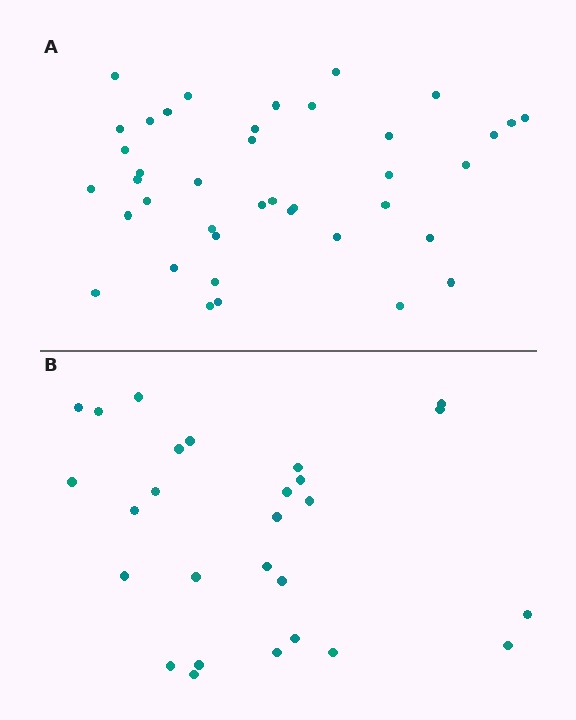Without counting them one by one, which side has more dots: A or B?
Region A (the top region) has more dots.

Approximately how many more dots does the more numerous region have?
Region A has approximately 15 more dots than region B.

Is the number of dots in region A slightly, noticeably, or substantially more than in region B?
Region A has substantially more. The ratio is roughly 1.5 to 1.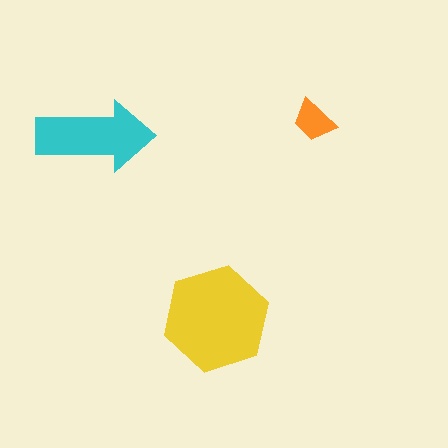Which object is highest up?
The orange trapezoid is topmost.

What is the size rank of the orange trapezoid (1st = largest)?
3rd.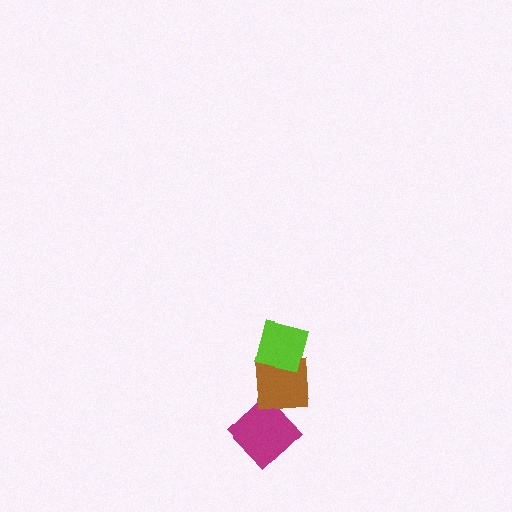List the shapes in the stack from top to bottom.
From top to bottom: the lime square, the brown square, the magenta diamond.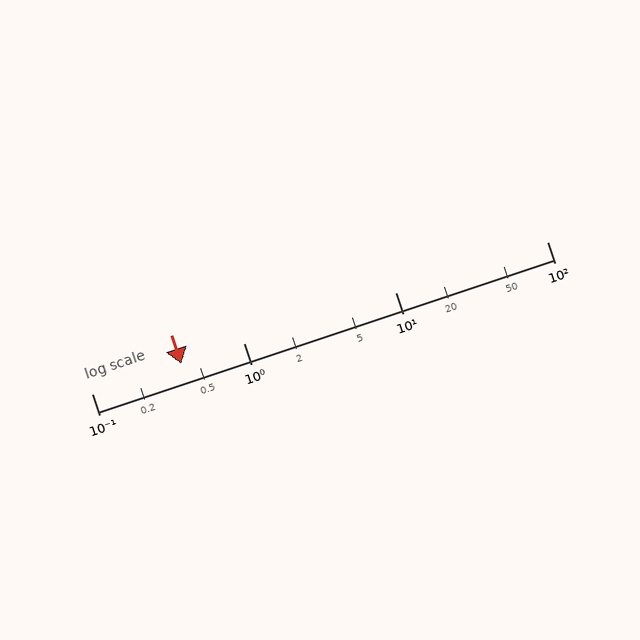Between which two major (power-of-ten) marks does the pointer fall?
The pointer is between 0.1 and 1.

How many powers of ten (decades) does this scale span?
The scale spans 3 decades, from 0.1 to 100.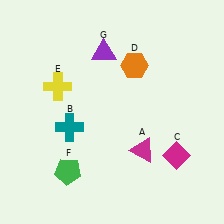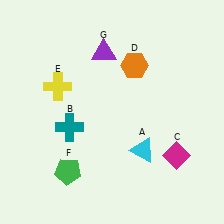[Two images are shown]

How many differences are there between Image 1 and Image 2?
There is 1 difference between the two images.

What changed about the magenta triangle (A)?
In Image 1, A is magenta. In Image 2, it changed to cyan.